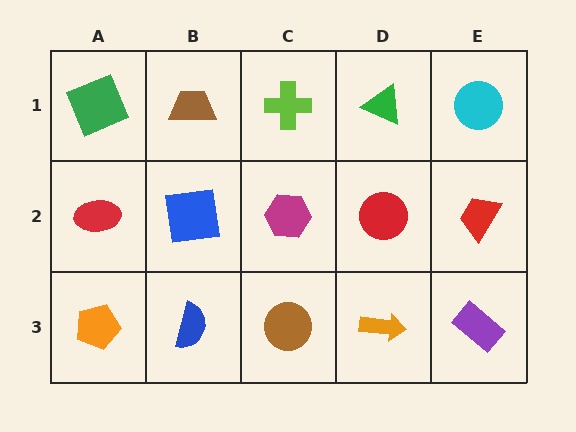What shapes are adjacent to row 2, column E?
A cyan circle (row 1, column E), a purple rectangle (row 3, column E), a red circle (row 2, column D).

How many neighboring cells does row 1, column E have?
2.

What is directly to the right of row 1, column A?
A brown trapezoid.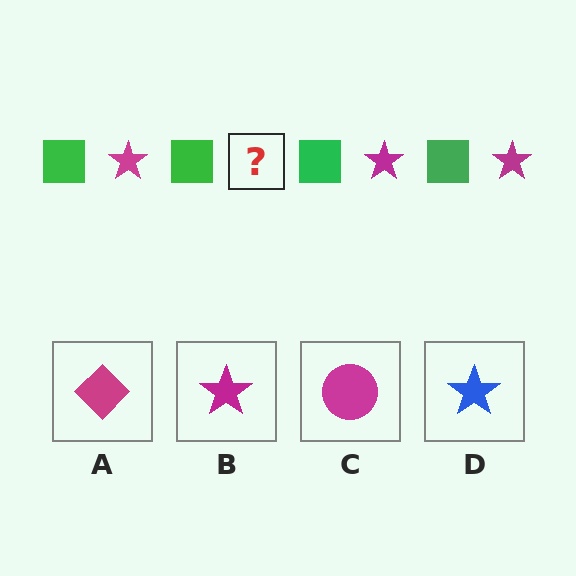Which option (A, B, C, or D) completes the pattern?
B.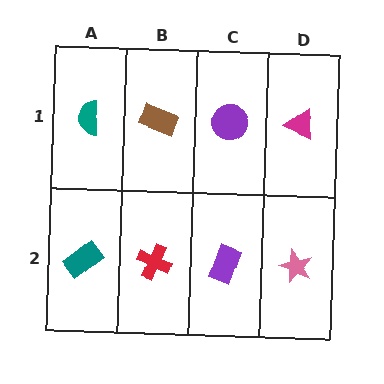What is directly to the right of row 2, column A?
A red cross.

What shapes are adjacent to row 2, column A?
A teal semicircle (row 1, column A), a red cross (row 2, column B).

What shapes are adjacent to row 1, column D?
A pink star (row 2, column D), a purple circle (row 1, column C).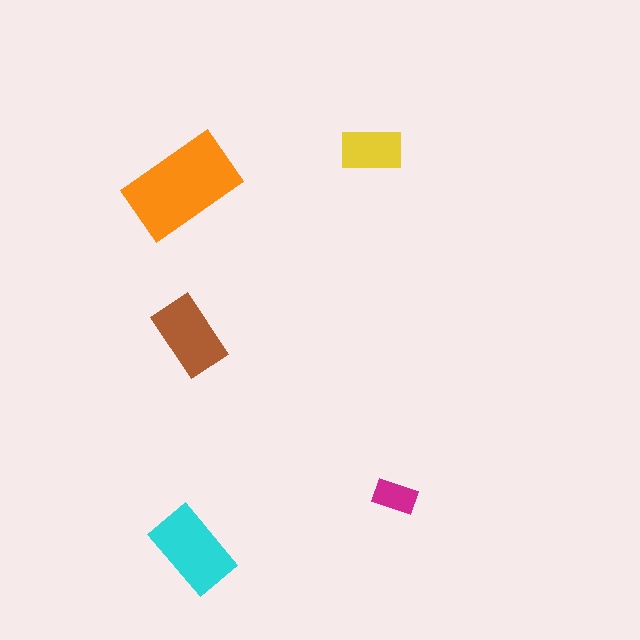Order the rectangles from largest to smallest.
the orange one, the cyan one, the brown one, the yellow one, the magenta one.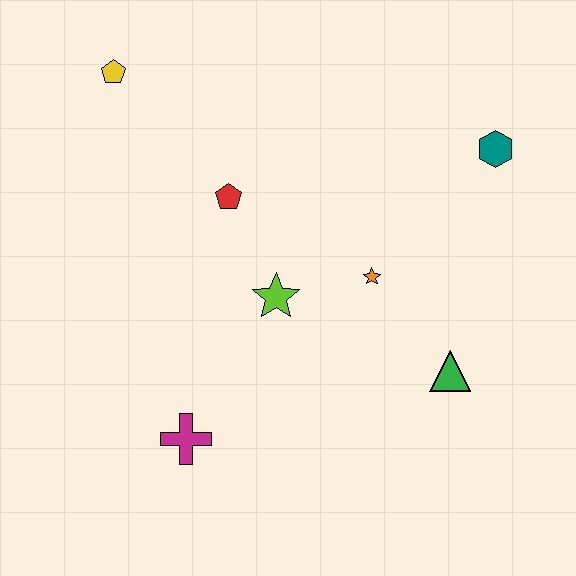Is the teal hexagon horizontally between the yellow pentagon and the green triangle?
No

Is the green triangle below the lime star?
Yes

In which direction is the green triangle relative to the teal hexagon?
The green triangle is below the teal hexagon.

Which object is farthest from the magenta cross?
The teal hexagon is farthest from the magenta cross.